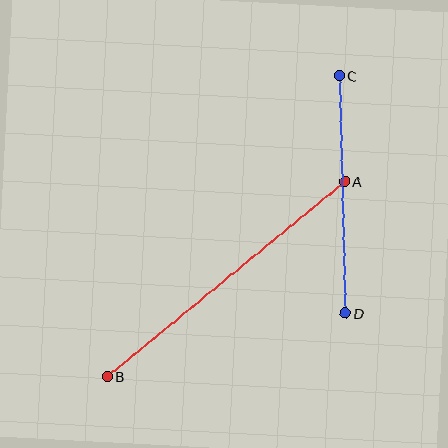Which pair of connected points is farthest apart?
Points A and B are farthest apart.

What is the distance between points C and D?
The distance is approximately 238 pixels.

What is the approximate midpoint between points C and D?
The midpoint is at approximately (342, 195) pixels.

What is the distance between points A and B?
The distance is approximately 307 pixels.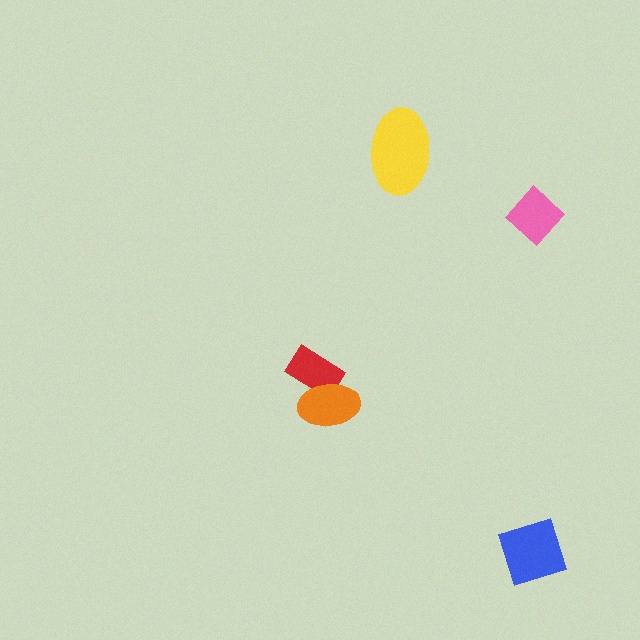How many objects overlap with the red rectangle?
1 object overlaps with the red rectangle.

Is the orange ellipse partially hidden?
No, no other shape covers it.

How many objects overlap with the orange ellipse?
1 object overlaps with the orange ellipse.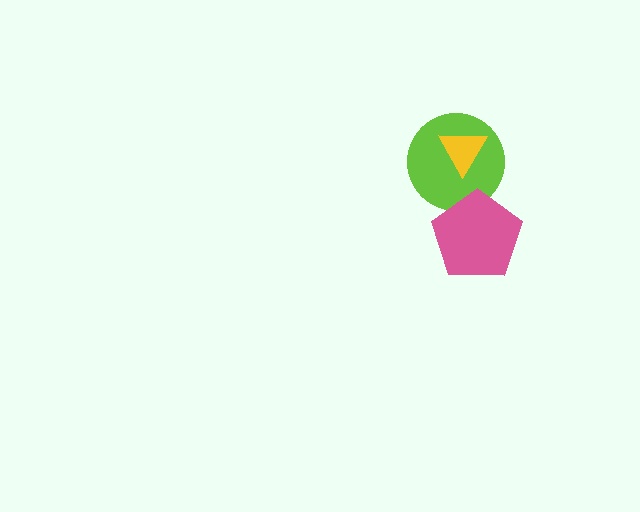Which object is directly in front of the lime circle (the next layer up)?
The yellow triangle is directly in front of the lime circle.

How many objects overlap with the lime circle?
2 objects overlap with the lime circle.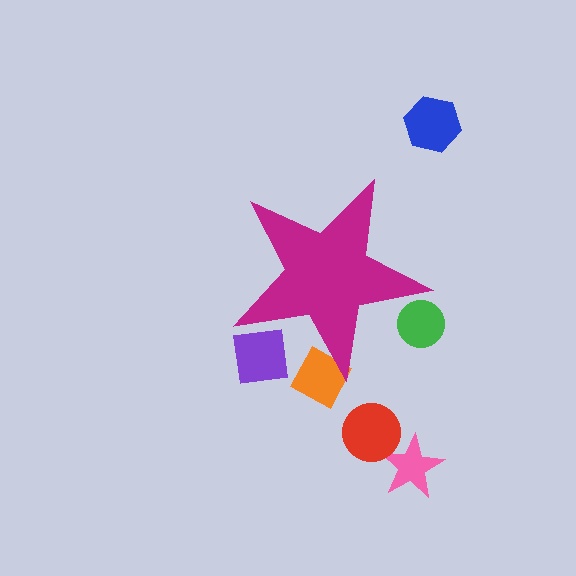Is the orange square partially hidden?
Yes, the orange square is partially hidden behind the magenta star.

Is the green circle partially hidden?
Yes, the green circle is partially hidden behind the magenta star.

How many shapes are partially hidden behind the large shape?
3 shapes are partially hidden.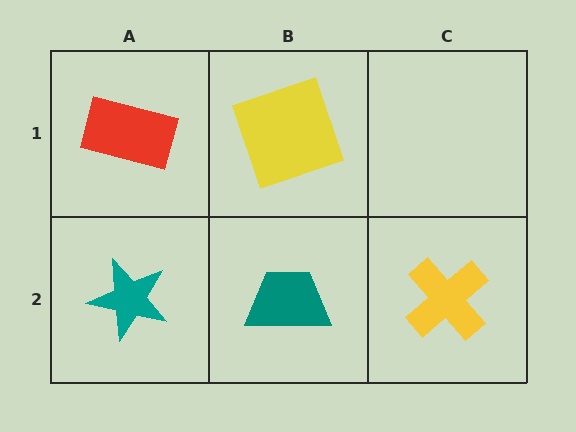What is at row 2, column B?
A teal trapezoid.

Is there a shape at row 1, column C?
No, that cell is empty.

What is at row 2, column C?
A yellow cross.